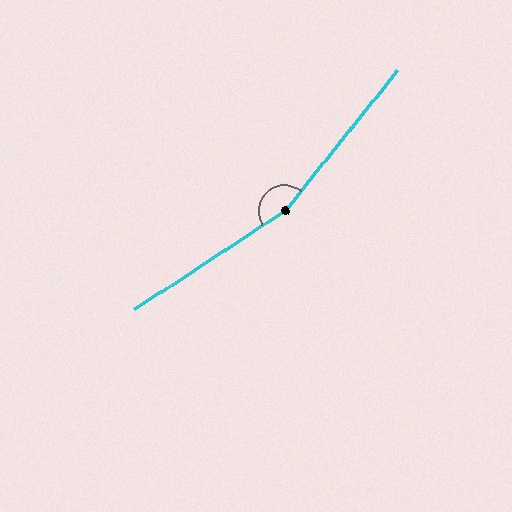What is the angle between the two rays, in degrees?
Approximately 162 degrees.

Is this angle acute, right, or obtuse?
It is obtuse.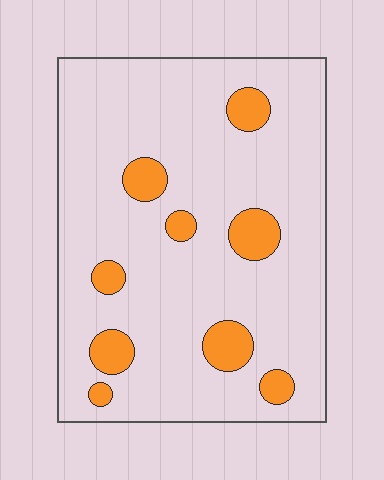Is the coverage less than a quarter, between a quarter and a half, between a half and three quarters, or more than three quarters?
Less than a quarter.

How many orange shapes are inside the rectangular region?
9.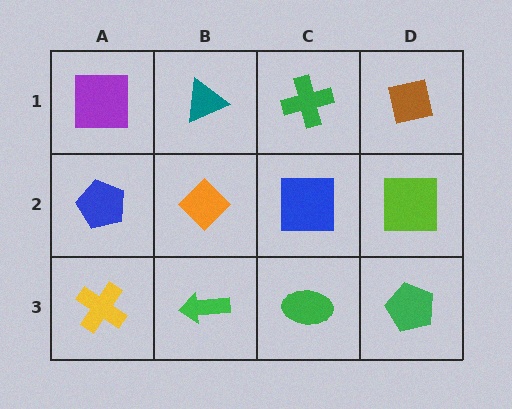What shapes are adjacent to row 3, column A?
A blue pentagon (row 2, column A), a green arrow (row 3, column B).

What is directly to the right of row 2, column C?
A lime square.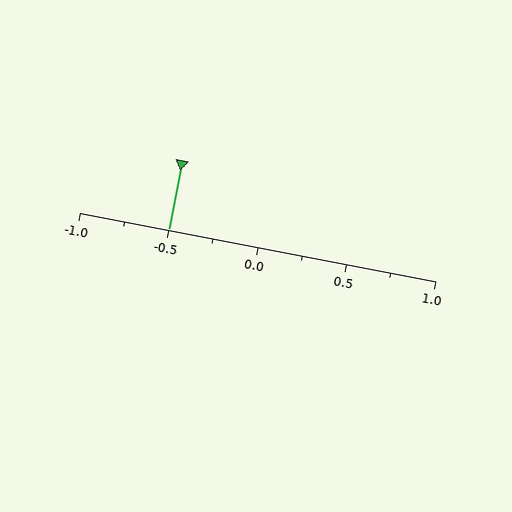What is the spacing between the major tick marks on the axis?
The major ticks are spaced 0.5 apart.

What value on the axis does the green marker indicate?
The marker indicates approximately -0.5.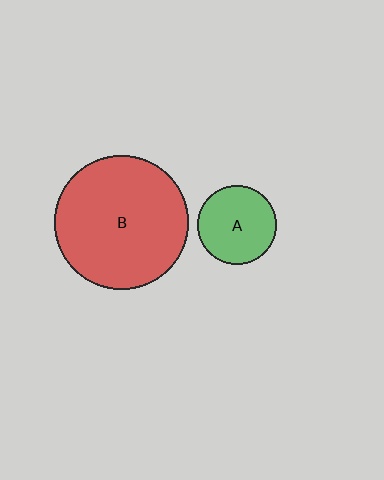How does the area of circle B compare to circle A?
Approximately 2.9 times.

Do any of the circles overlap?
No, none of the circles overlap.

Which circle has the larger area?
Circle B (red).